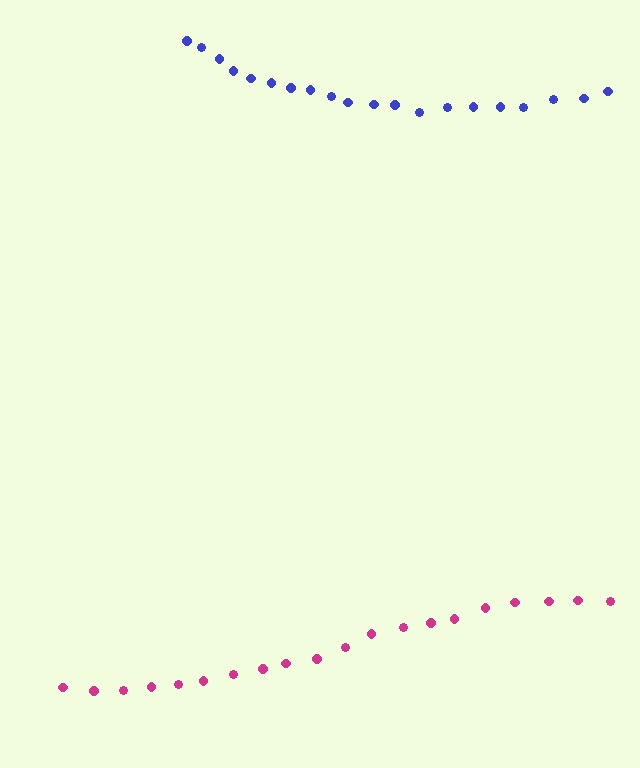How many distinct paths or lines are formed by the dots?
There are 2 distinct paths.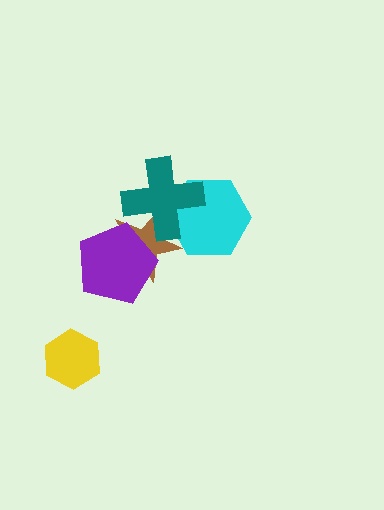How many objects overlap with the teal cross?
2 objects overlap with the teal cross.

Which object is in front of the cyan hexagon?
The teal cross is in front of the cyan hexagon.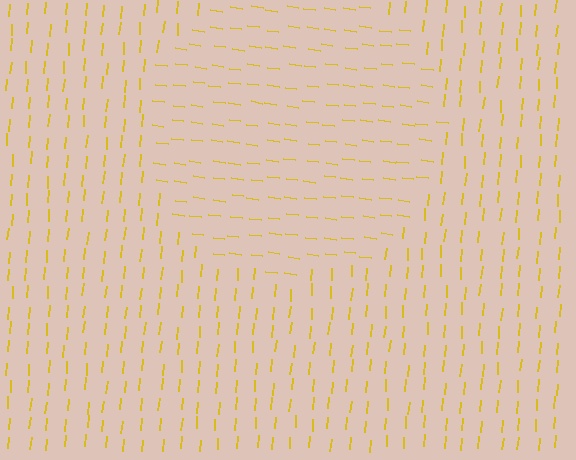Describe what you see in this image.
The image is filled with small yellow line segments. A circle region in the image has lines oriented differently from the surrounding lines, creating a visible texture boundary.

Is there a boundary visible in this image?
Yes, there is a texture boundary formed by a change in line orientation.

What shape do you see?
I see a circle.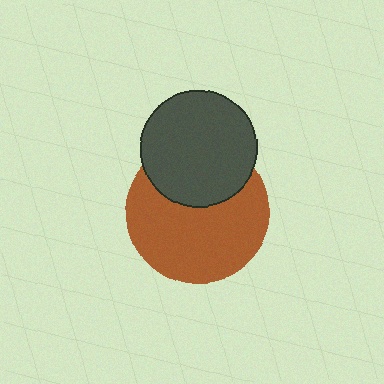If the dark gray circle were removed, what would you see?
You would see the complete brown circle.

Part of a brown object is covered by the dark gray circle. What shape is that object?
It is a circle.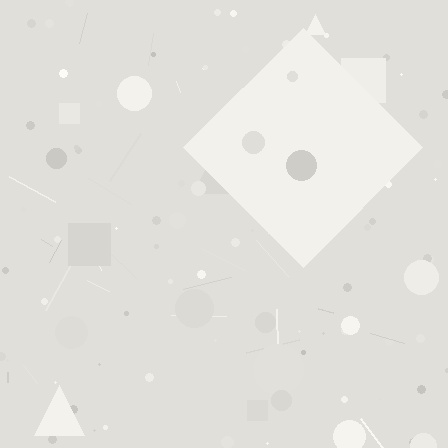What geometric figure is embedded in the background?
A diamond is embedded in the background.